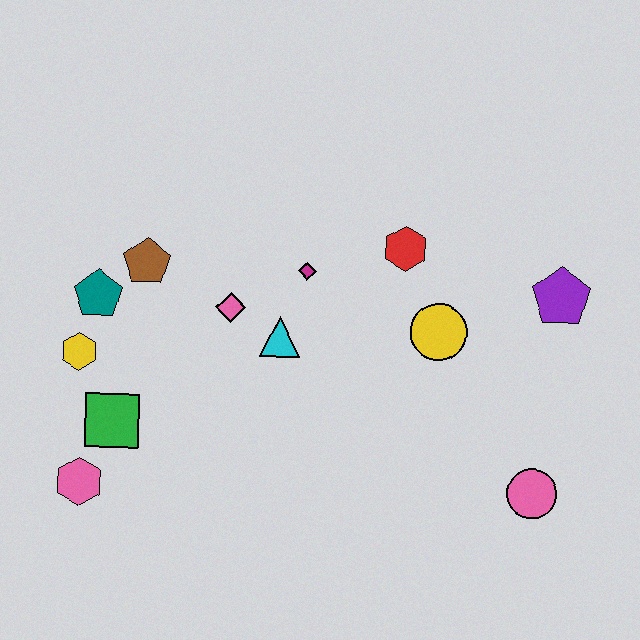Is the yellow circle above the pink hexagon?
Yes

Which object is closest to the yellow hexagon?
The teal pentagon is closest to the yellow hexagon.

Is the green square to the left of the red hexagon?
Yes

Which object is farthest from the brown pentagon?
The pink circle is farthest from the brown pentagon.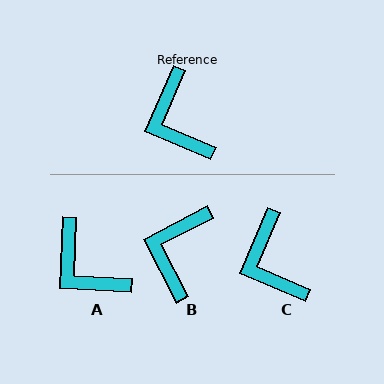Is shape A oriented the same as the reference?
No, it is off by about 21 degrees.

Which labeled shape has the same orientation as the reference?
C.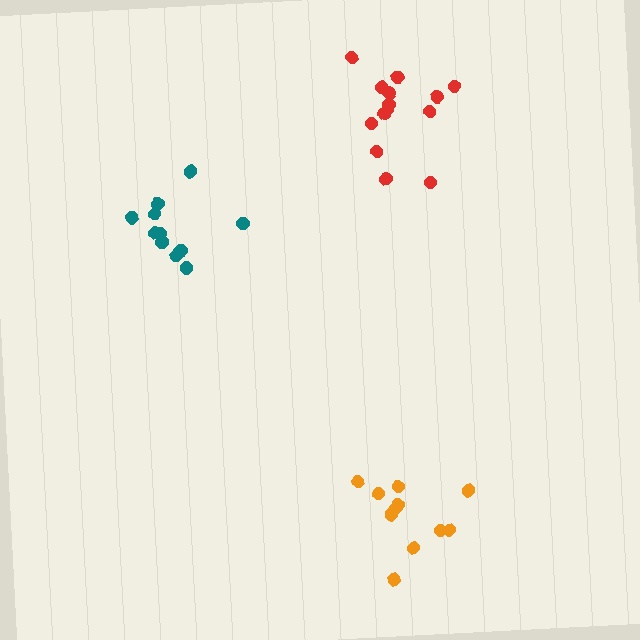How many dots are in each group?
Group 1: 12 dots, Group 2: 14 dots, Group 3: 12 dots (38 total).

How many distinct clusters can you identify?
There are 3 distinct clusters.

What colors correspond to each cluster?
The clusters are colored: teal, red, orange.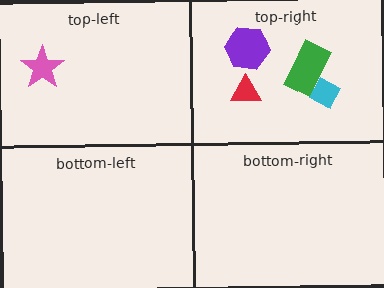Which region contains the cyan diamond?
The top-right region.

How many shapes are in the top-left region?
1.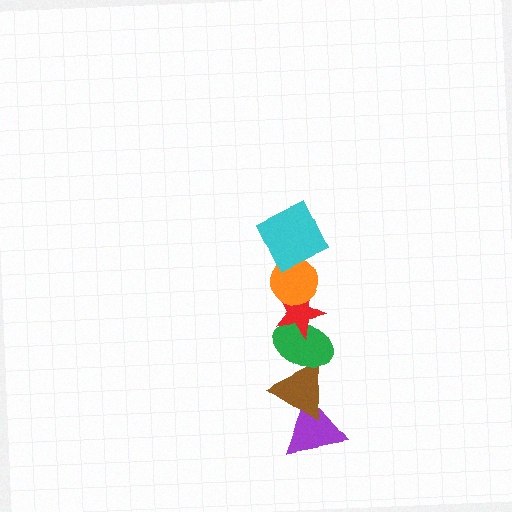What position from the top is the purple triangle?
The purple triangle is 6th from the top.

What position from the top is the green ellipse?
The green ellipse is 4th from the top.